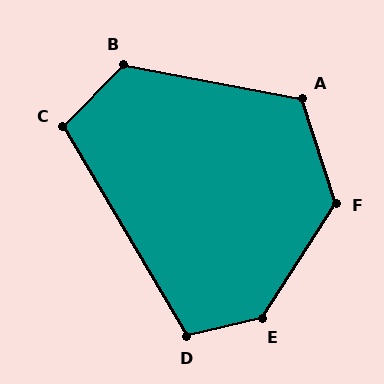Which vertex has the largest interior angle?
E, at approximately 136 degrees.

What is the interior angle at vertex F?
Approximately 129 degrees (obtuse).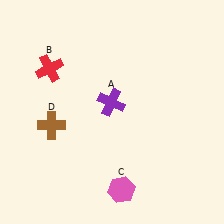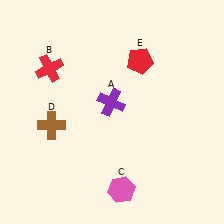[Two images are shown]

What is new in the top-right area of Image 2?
A red pentagon (E) was added in the top-right area of Image 2.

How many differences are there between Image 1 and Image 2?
There is 1 difference between the two images.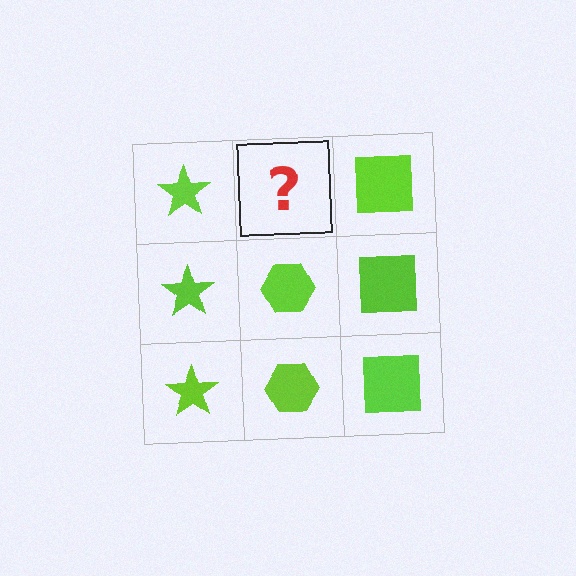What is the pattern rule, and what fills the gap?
The rule is that each column has a consistent shape. The gap should be filled with a lime hexagon.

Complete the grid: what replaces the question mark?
The question mark should be replaced with a lime hexagon.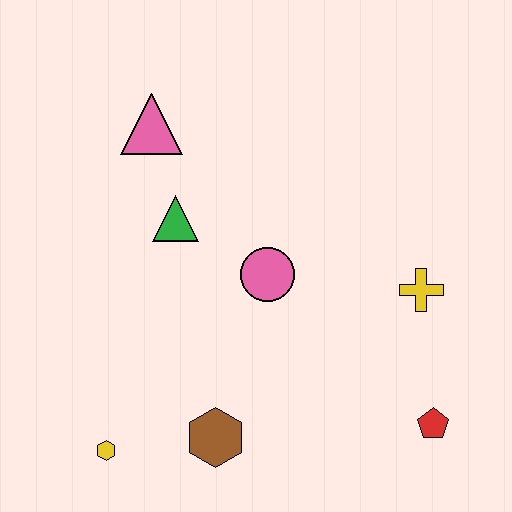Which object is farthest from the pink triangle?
The red pentagon is farthest from the pink triangle.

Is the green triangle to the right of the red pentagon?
No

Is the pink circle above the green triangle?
No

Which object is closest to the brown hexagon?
The yellow hexagon is closest to the brown hexagon.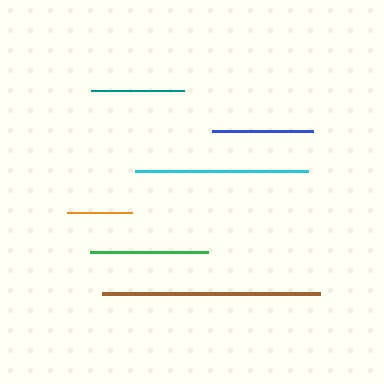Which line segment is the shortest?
The orange line is the shortest at approximately 65 pixels.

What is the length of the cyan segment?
The cyan segment is approximately 174 pixels long.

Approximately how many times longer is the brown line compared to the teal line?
The brown line is approximately 2.3 times the length of the teal line.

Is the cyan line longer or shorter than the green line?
The cyan line is longer than the green line.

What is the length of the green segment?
The green segment is approximately 118 pixels long.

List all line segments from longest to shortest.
From longest to shortest: brown, cyan, green, blue, teal, orange.